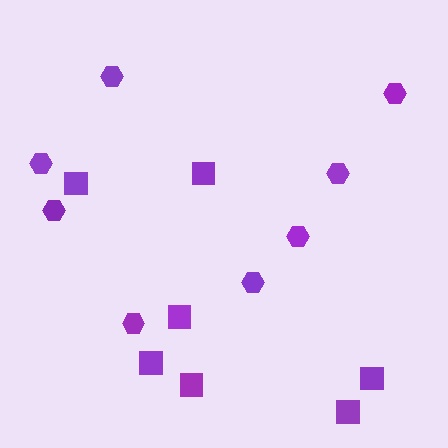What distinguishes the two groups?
There are 2 groups: one group of hexagons (8) and one group of squares (7).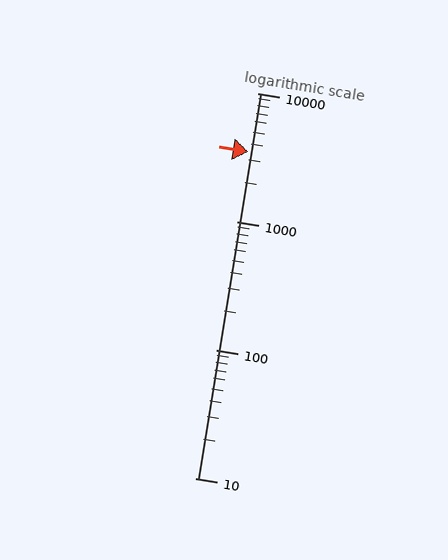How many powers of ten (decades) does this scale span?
The scale spans 3 decades, from 10 to 10000.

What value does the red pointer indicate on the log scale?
The pointer indicates approximately 3500.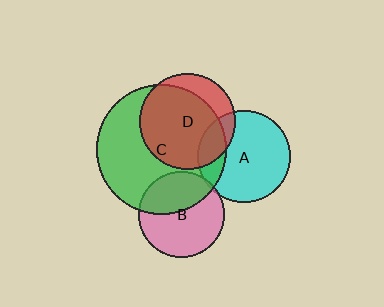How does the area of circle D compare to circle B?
Approximately 1.3 times.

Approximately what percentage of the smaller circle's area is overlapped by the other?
Approximately 40%.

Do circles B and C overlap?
Yes.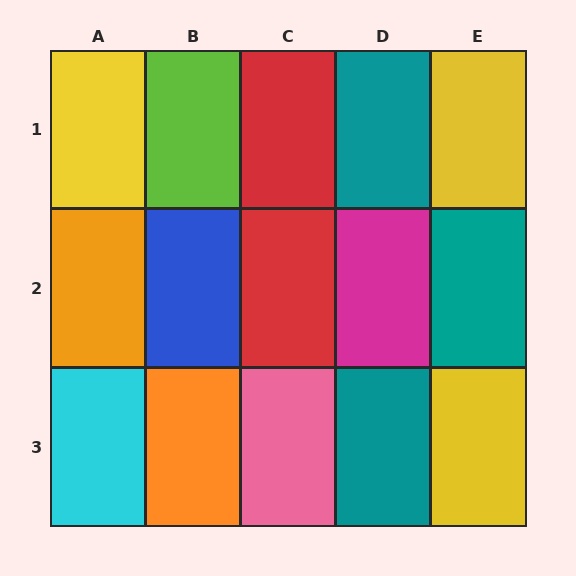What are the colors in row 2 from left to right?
Orange, blue, red, magenta, teal.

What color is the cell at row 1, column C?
Red.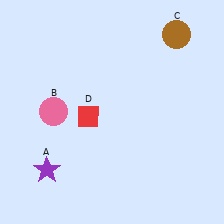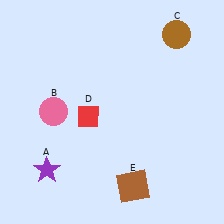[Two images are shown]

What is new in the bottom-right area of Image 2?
A brown square (E) was added in the bottom-right area of Image 2.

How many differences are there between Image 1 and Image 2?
There is 1 difference between the two images.